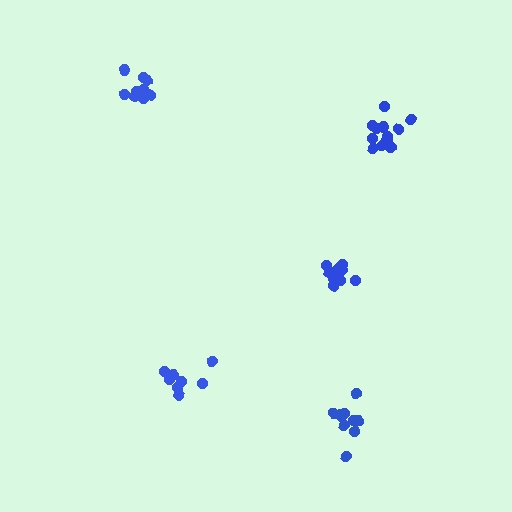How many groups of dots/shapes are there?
There are 5 groups.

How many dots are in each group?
Group 1: 9 dots, Group 2: 10 dots, Group 3: 10 dots, Group 4: 10 dots, Group 5: 13 dots (52 total).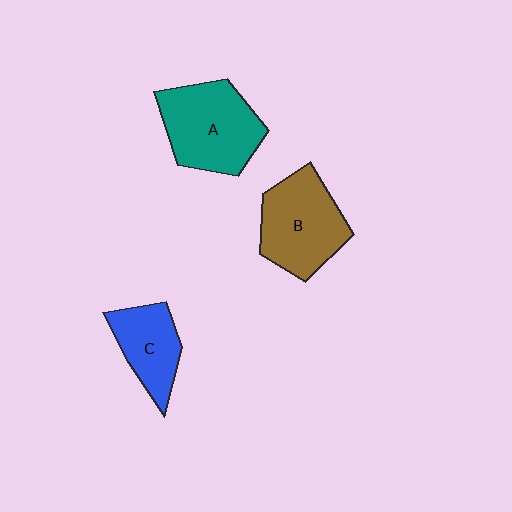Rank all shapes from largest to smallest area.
From largest to smallest: A (teal), B (brown), C (blue).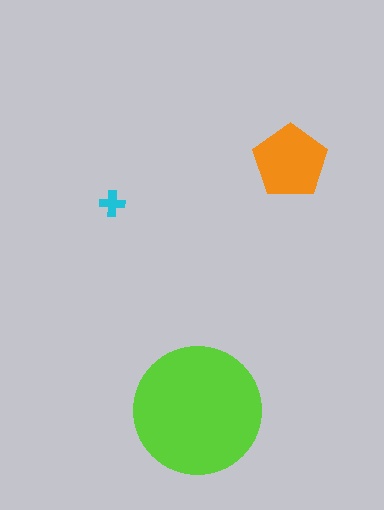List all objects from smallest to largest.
The cyan cross, the orange pentagon, the lime circle.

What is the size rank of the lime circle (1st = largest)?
1st.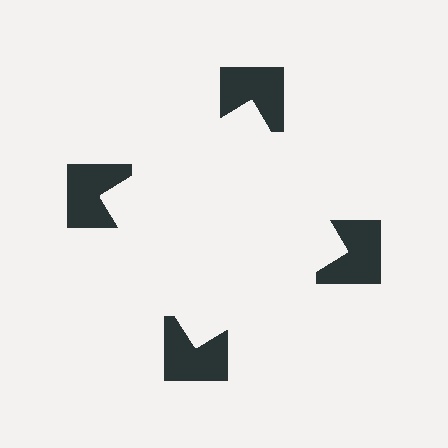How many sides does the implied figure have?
4 sides.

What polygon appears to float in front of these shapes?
An illusory square — its edges are inferred from the aligned wedge cuts in the notched squares, not physically drawn.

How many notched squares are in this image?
There are 4 — one at each vertex of the illusory square.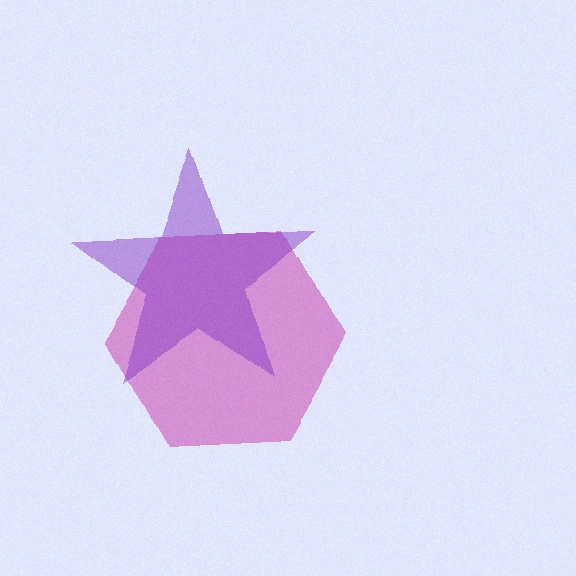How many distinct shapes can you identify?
There are 2 distinct shapes: a magenta hexagon, a purple star.